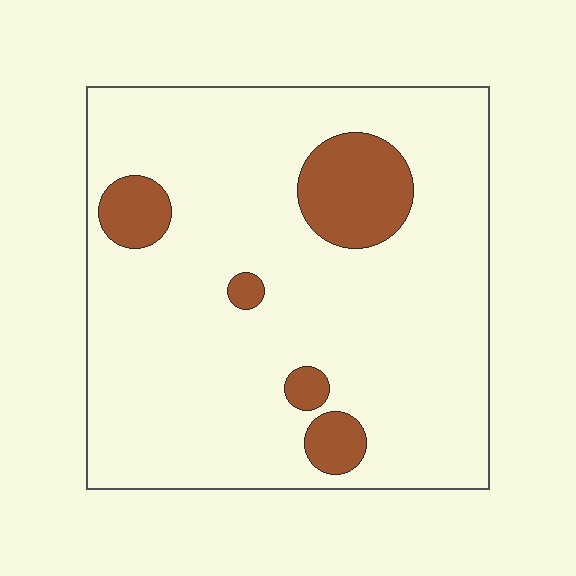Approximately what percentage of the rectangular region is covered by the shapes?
Approximately 15%.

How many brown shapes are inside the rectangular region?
5.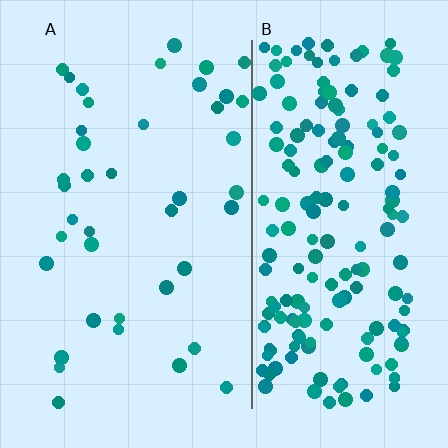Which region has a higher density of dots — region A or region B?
B (the right).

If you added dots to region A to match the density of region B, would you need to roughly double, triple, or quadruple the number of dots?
Approximately quadruple.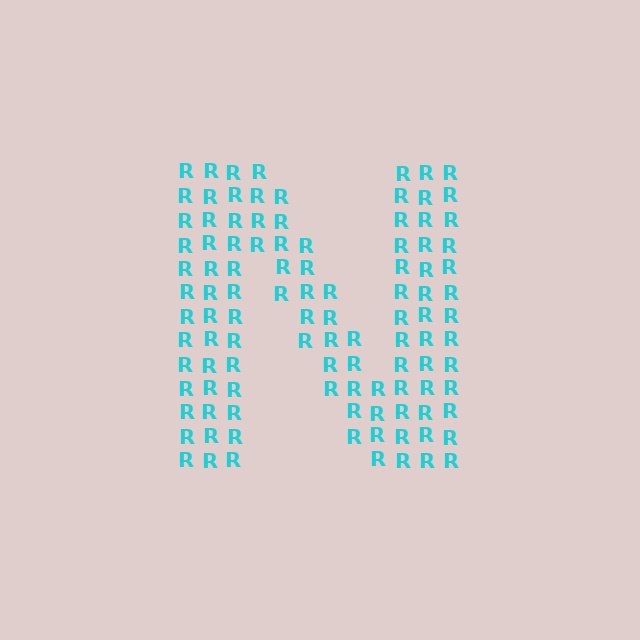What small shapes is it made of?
It is made of small letter R's.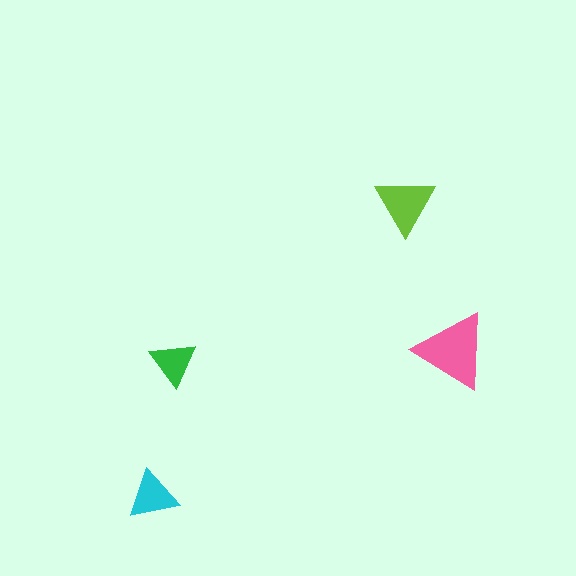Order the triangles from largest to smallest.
the pink one, the lime one, the cyan one, the green one.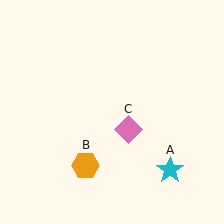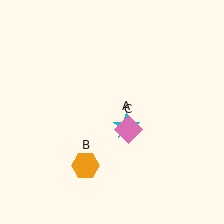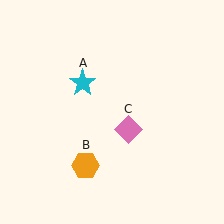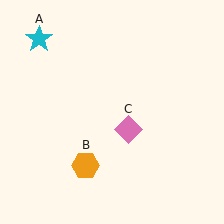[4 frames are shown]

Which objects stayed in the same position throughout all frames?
Orange hexagon (object B) and pink diamond (object C) remained stationary.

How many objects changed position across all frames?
1 object changed position: cyan star (object A).